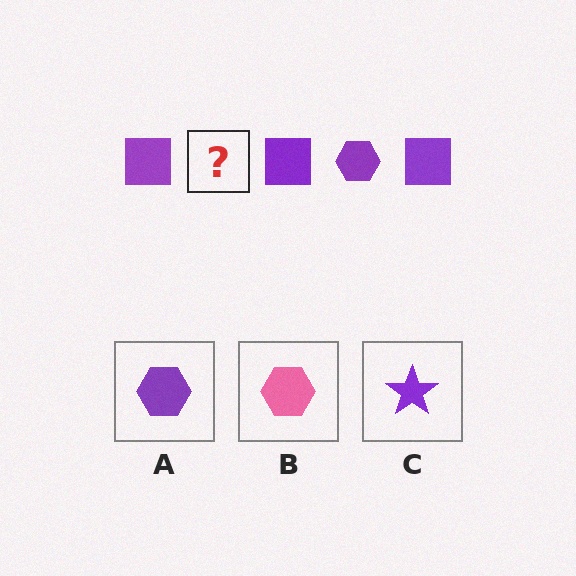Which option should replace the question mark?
Option A.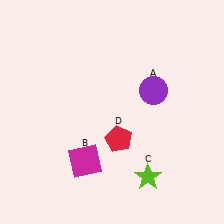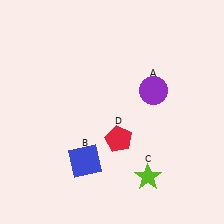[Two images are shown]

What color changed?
The square (B) changed from magenta in Image 1 to blue in Image 2.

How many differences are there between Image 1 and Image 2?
There is 1 difference between the two images.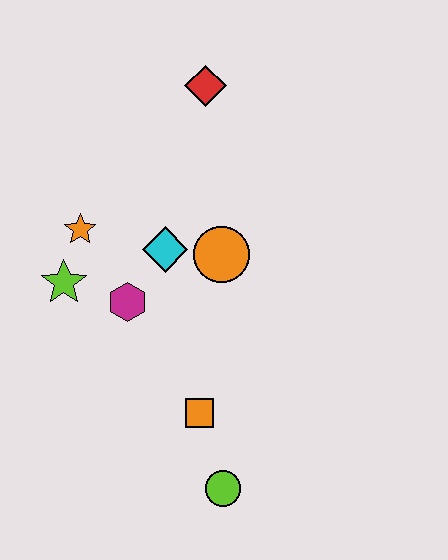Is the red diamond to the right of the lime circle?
No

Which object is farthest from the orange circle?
The lime circle is farthest from the orange circle.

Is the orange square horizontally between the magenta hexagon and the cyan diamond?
No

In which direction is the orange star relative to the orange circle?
The orange star is to the left of the orange circle.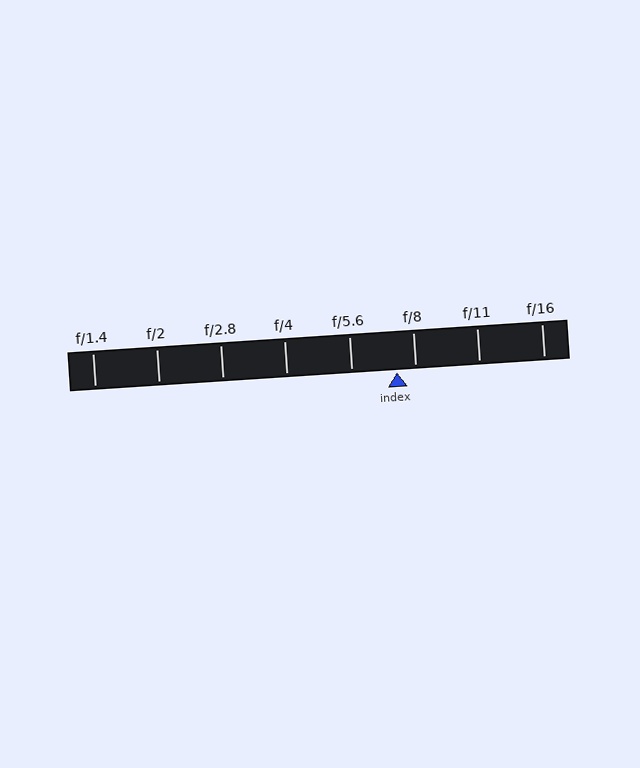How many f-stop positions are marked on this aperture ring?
There are 8 f-stop positions marked.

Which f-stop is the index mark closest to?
The index mark is closest to f/8.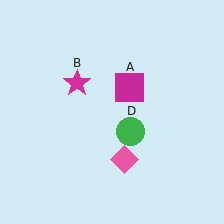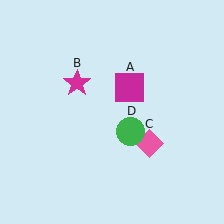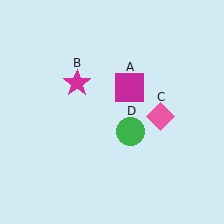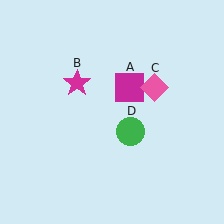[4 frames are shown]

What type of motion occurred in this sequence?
The pink diamond (object C) rotated counterclockwise around the center of the scene.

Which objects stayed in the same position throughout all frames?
Magenta square (object A) and magenta star (object B) and green circle (object D) remained stationary.